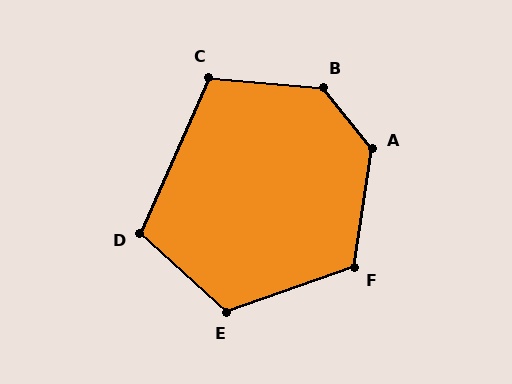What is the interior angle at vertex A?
Approximately 133 degrees (obtuse).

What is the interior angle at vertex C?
Approximately 109 degrees (obtuse).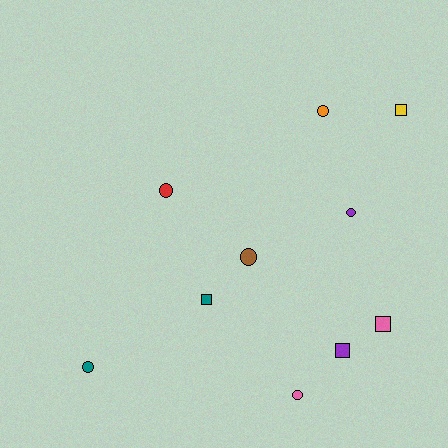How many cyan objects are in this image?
There are no cyan objects.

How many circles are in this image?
There are 6 circles.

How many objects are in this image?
There are 10 objects.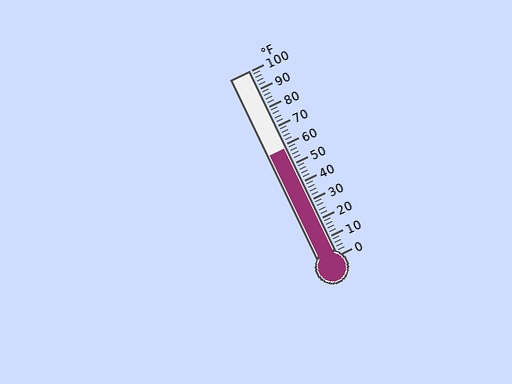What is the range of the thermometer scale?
The thermometer scale ranges from 0°F to 100°F.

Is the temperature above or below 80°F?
The temperature is below 80°F.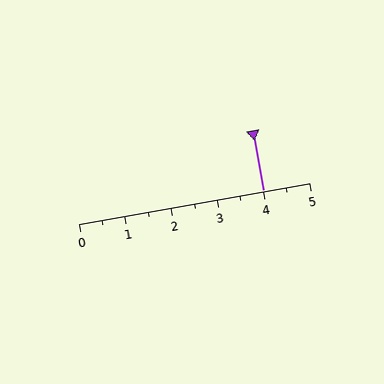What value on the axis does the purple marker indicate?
The marker indicates approximately 4.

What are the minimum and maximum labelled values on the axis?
The axis runs from 0 to 5.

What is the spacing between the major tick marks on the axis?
The major ticks are spaced 1 apart.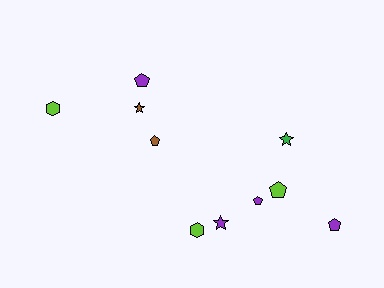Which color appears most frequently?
Purple, with 4 objects.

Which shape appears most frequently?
Pentagon, with 5 objects.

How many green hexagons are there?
There are no green hexagons.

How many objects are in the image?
There are 10 objects.